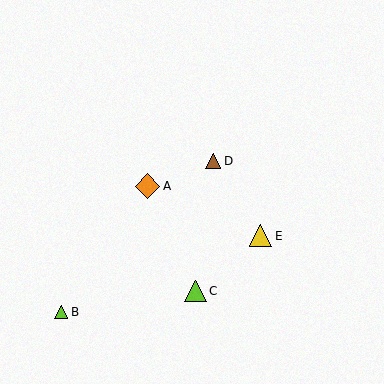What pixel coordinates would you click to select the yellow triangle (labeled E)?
Click at (260, 236) to select the yellow triangle E.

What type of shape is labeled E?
Shape E is a yellow triangle.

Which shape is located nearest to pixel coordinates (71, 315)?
The lime triangle (labeled B) at (61, 312) is nearest to that location.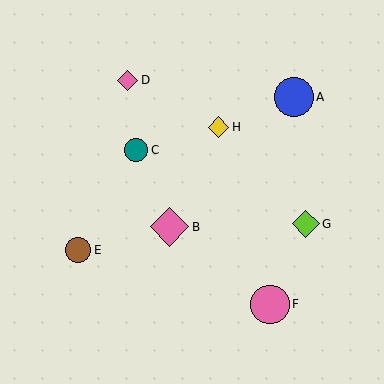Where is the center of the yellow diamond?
The center of the yellow diamond is at (219, 127).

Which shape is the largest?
The pink diamond (labeled B) is the largest.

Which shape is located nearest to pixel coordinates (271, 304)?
The pink circle (labeled F) at (270, 304) is nearest to that location.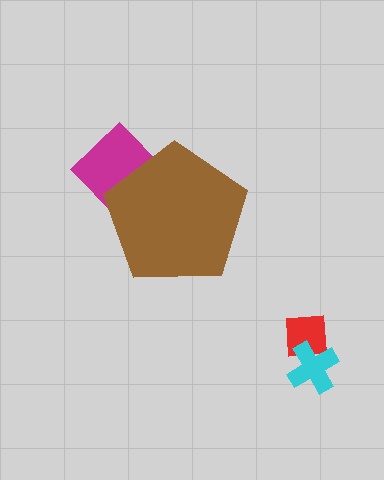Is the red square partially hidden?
No, the red square is fully visible.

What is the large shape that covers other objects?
A brown pentagon.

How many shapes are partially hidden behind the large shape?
1 shape is partially hidden.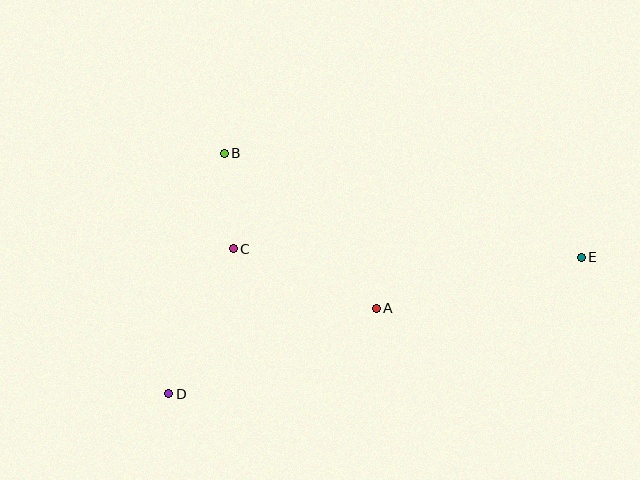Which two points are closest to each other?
Points B and C are closest to each other.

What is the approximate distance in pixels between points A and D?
The distance between A and D is approximately 224 pixels.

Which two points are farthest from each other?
Points D and E are farthest from each other.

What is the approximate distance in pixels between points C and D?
The distance between C and D is approximately 159 pixels.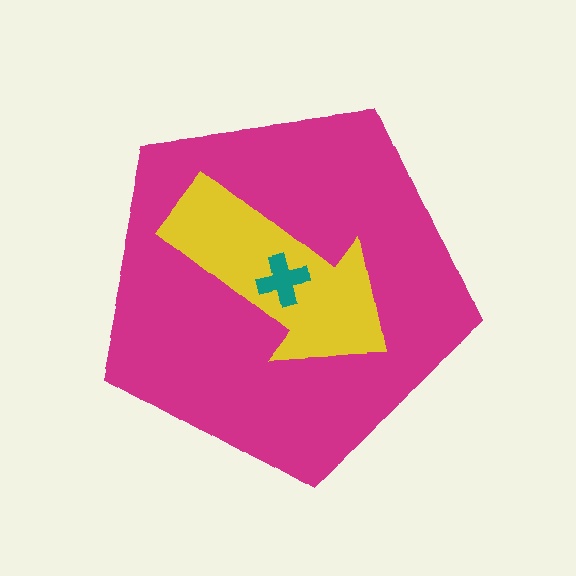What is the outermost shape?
The magenta pentagon.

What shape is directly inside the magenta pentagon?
The yellow arrow.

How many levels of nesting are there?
3.